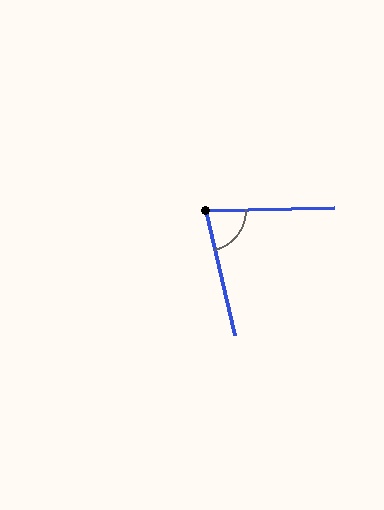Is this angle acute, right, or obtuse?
It is acute.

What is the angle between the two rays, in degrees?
Approximately 78 degrees.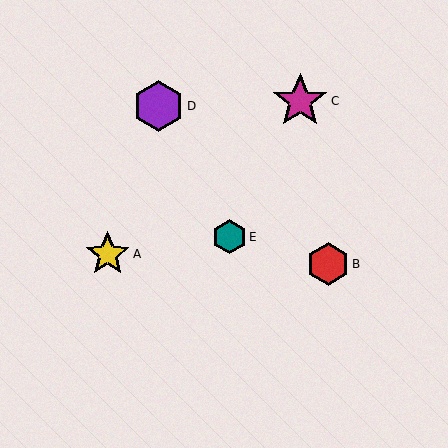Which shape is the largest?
The magenta star (labeled C) is the largest.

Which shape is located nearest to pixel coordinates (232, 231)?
The teal hexagon (labeled E) at (229, 237) is nearest to that location.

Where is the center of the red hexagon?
The center of the red hexagon is at (328, 264).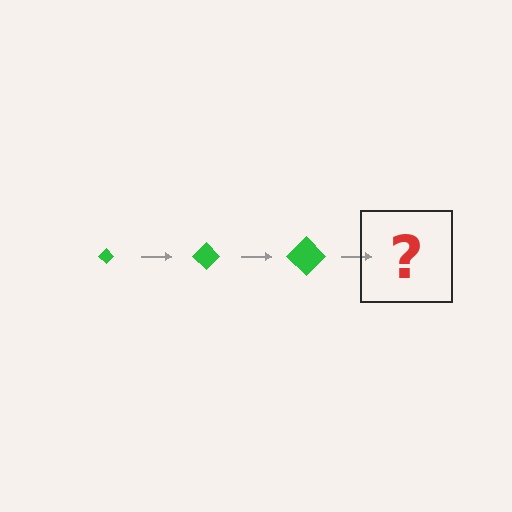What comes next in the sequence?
The next element should be a green diamond, larger than the previous one.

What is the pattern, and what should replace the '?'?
The pattern is that the diamond gets progressively larger each step. The '?' should be a green diamond, larger than the previous one.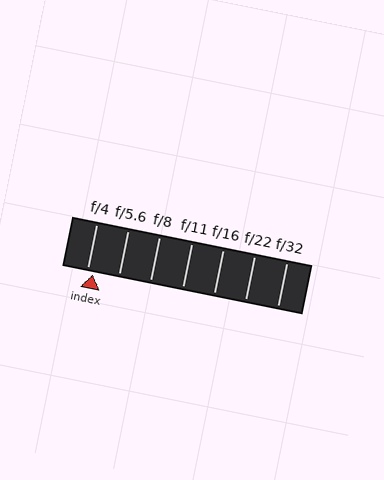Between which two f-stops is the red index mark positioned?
The index mark is between f/4 and f/5.6.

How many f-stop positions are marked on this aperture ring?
There are 7 f-stop positions marked.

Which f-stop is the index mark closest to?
The index mark is closest to f/4.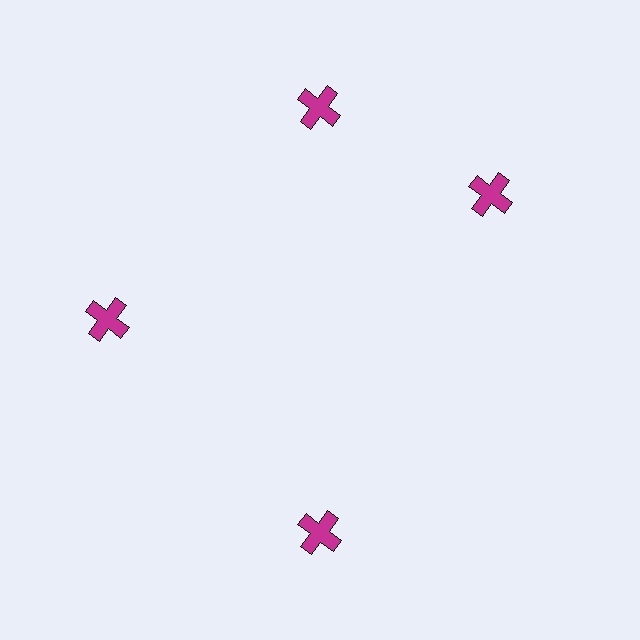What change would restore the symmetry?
The symmetry would be restored by rotating it back into even spacing with its neighbors so that all 4 crosses sit at equal angles and equal distance from the center.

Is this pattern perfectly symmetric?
No. The 4 magenta crosses are arranged in a ring, but one element near the 3 o'clock position is rotated out of alignment along the ring, breaking the 4-fold rotational symmetry.